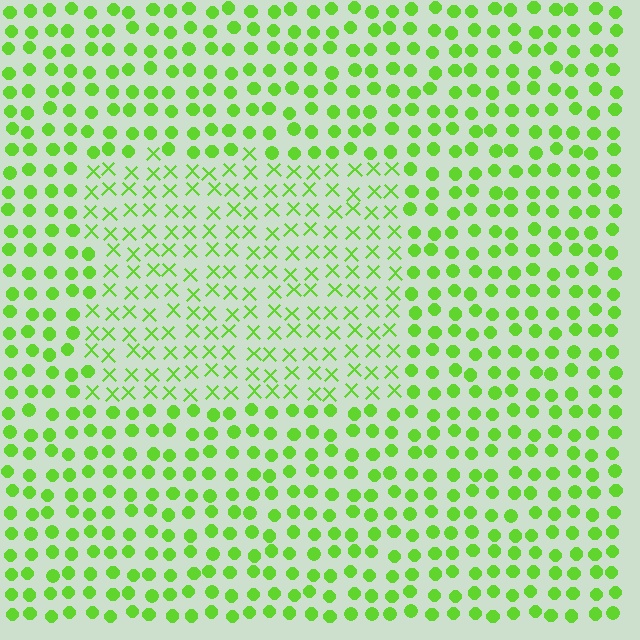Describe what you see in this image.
The image is filled with small lime elements arranged in a uniform grid. A rectangle-shaped region contains X marks, while the surrounding area contains circles. The boundary is defined purely by the change in element shape.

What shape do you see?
I see a rectangle.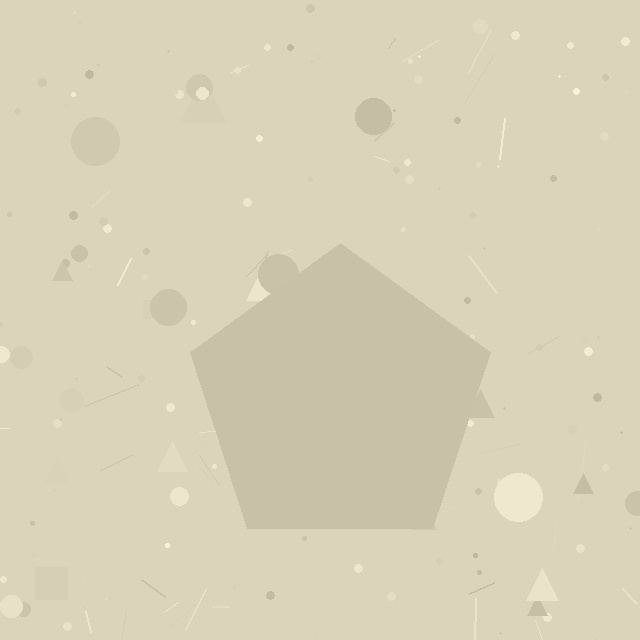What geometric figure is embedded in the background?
A pentagon is embedded in the background.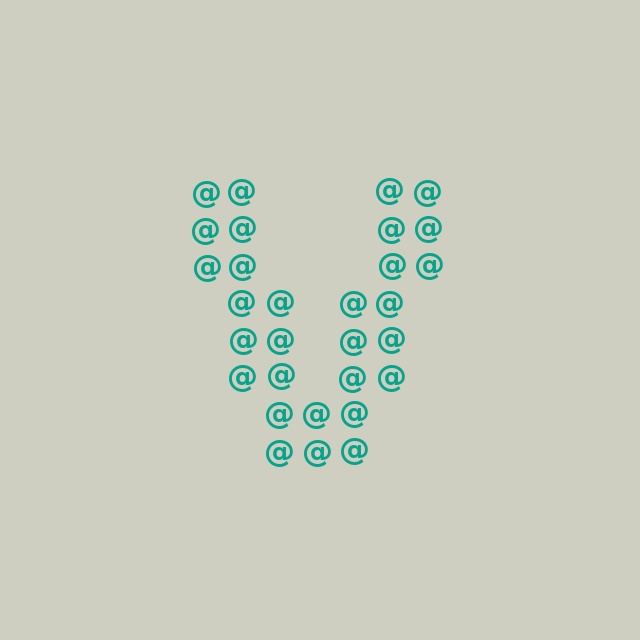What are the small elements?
The small elements are at signs.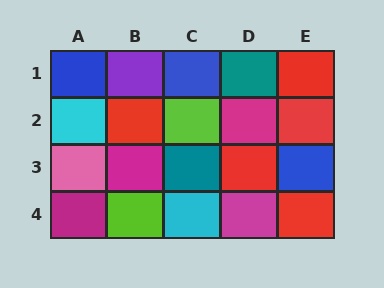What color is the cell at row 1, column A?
Blue.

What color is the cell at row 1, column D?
Teal.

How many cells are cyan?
2 cells are cyan.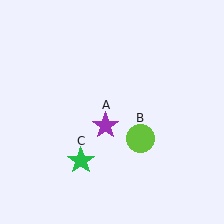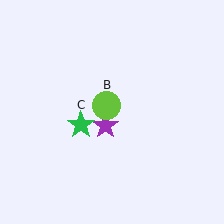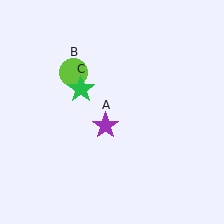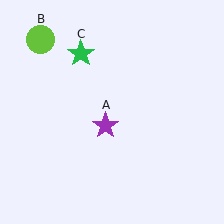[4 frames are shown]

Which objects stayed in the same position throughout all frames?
Purple star (object A) remained stationary.